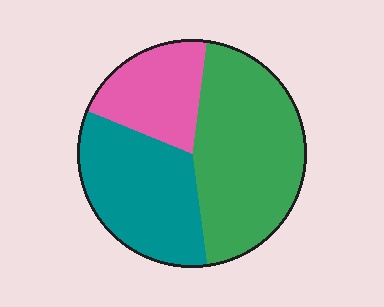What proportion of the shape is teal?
Teal takes up between a quarter and a half of the shape.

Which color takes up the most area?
Green, at roughly 45%.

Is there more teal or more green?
Green.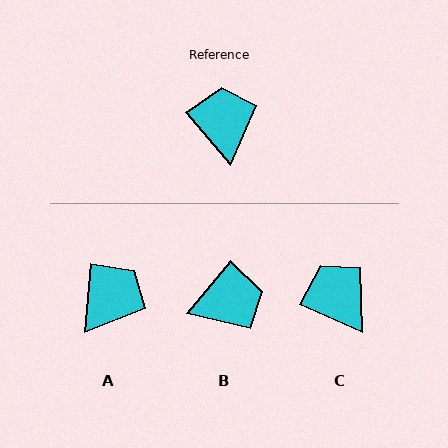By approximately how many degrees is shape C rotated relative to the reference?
Approximately 25 degrees counter-clockwise.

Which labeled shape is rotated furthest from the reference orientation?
B, about 80 degrees away.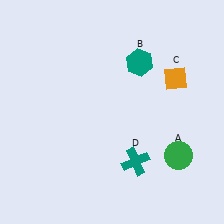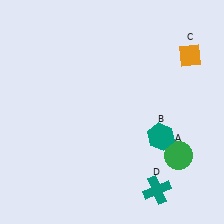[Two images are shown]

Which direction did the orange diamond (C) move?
The orange diamond (C) moved up.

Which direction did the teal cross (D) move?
The teal cross (D) moved down.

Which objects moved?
The objects that moved are: the teal hexagon (B), the orange diamond (C), the teal cross (D).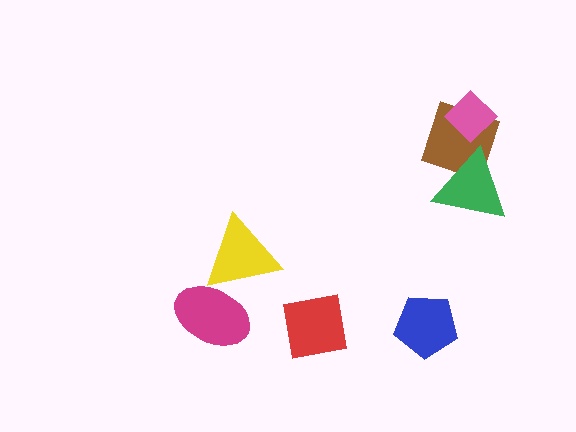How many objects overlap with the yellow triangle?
1 object overlaps with the yellow triangle.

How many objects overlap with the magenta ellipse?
1 object overlaps with the magenta ellipse.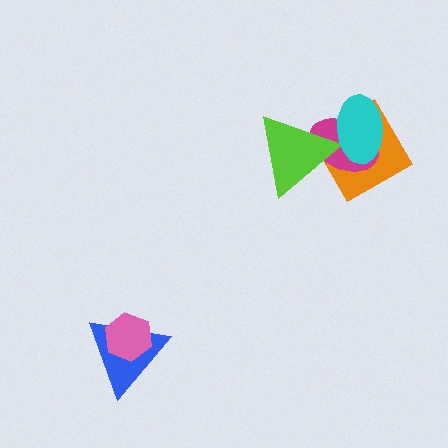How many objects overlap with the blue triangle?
1 object overlaps with the blue triangle.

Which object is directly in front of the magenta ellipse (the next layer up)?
The lime triangle is directly in front of the magenta ellipse.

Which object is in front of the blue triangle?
The pink hexagon is in front of the blue triangle.